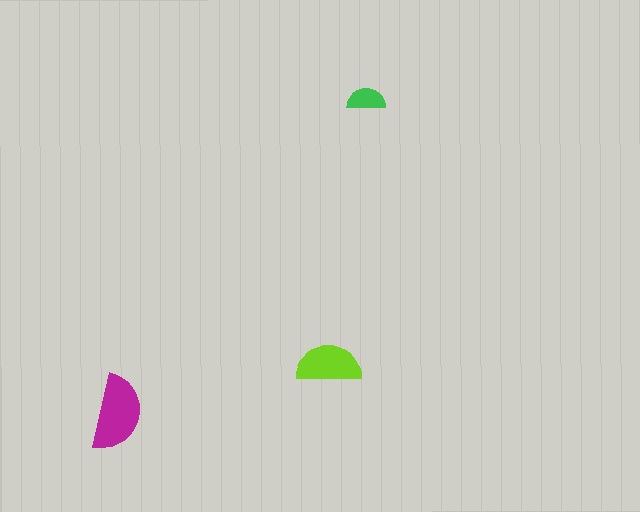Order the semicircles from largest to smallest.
the magenta one, the lime one, the green one.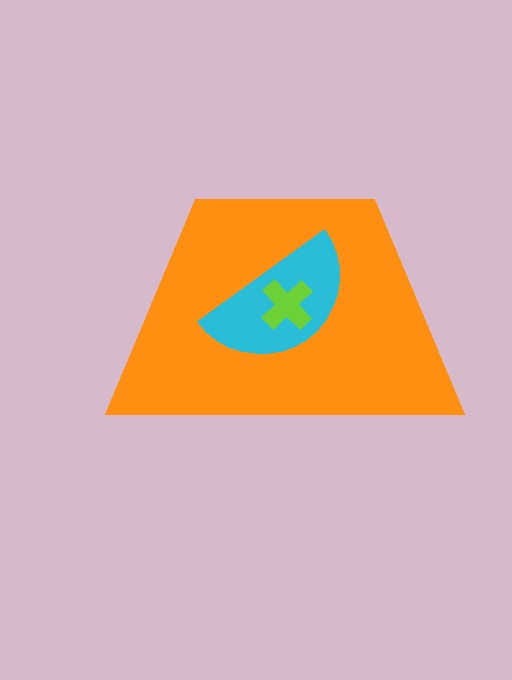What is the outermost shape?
The orange trapezoid.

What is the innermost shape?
The lime cross.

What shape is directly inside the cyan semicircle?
The lime cross.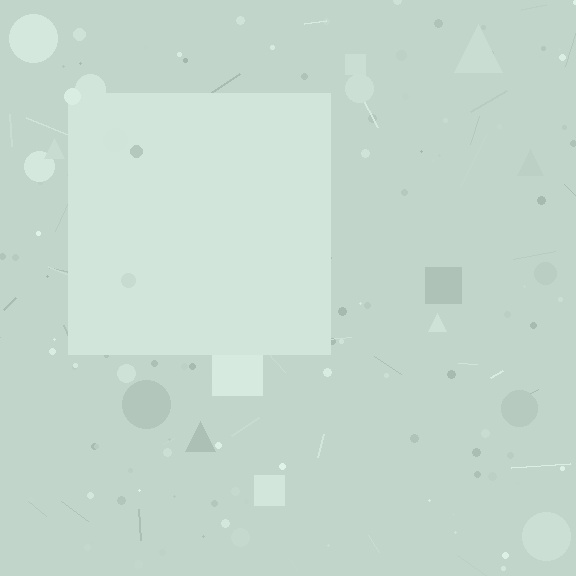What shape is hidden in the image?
A square is hidden in the image.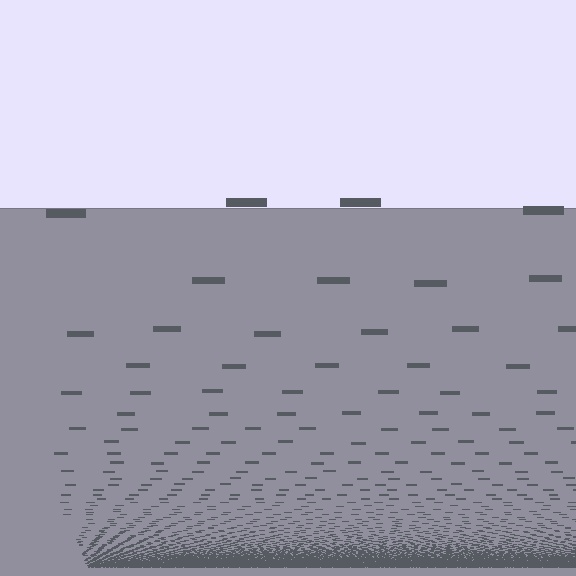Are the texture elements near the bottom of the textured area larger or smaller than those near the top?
Smaller. The gradient is inverted — elements near the bottom are smaller and denser.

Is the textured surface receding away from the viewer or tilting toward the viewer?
The surface appears to tilt toward the viewer. Texture elements get larger and sparser toward the top.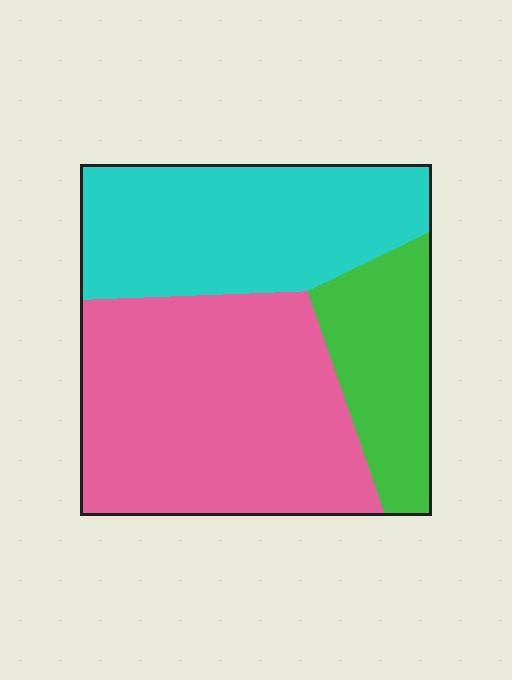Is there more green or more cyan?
Cyan.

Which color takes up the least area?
Green, at roughly 20%.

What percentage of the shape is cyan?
Cyan covers around 35% of the shape.